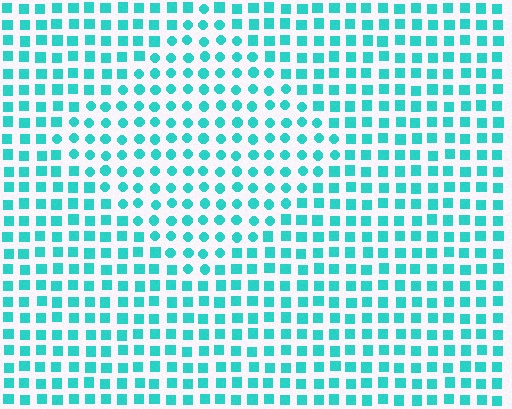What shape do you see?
I see a diamond.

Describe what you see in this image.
The image is filled with small cyan elements arranged in a uniform grid. A diamond-shaped region contains circles, while the surrounding area contains squares. The boundary is defined purely by the change in element shape.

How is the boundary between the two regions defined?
The boundary is defined by a change in element shape: circles inside vs. squares outside. All elements share the same color and spacing.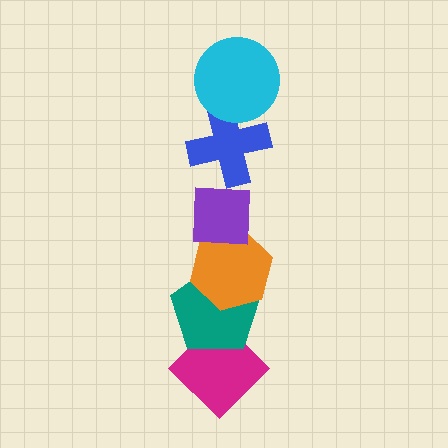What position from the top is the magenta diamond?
The magenta diamond is 6th from the top.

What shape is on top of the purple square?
The blue cross is on top of the purple square.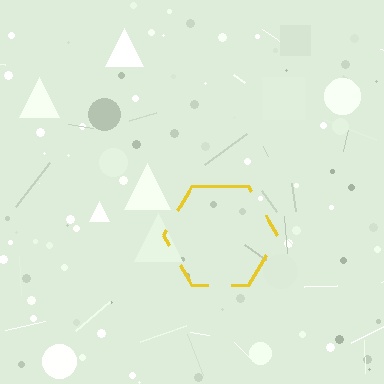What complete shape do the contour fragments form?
The contour fragments form a hexagon.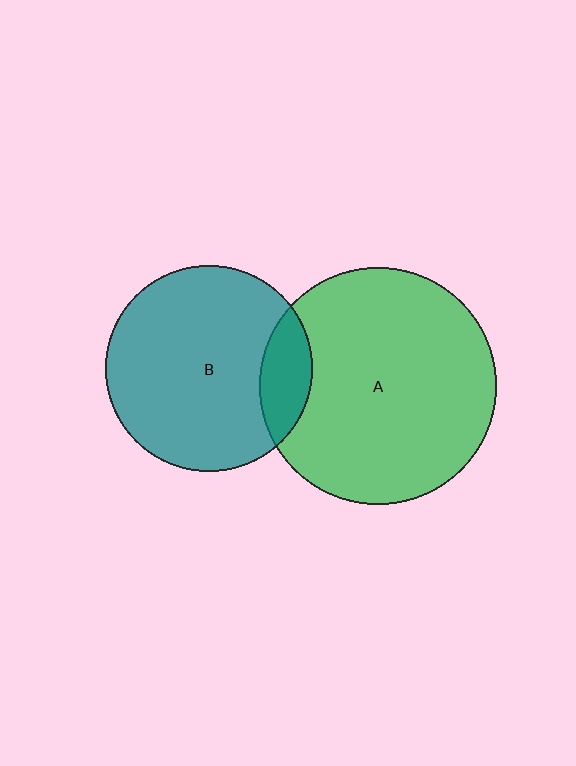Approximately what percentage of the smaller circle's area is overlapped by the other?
Approximately 15%.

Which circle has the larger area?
Circle A (green).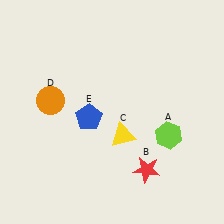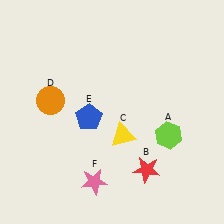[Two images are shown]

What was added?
A pink star (F) was added in Image 2.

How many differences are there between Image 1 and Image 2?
There is 1 difference between the two images.